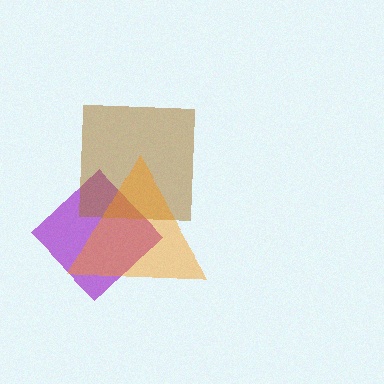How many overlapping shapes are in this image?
There are 3 overlapping shapes in the image.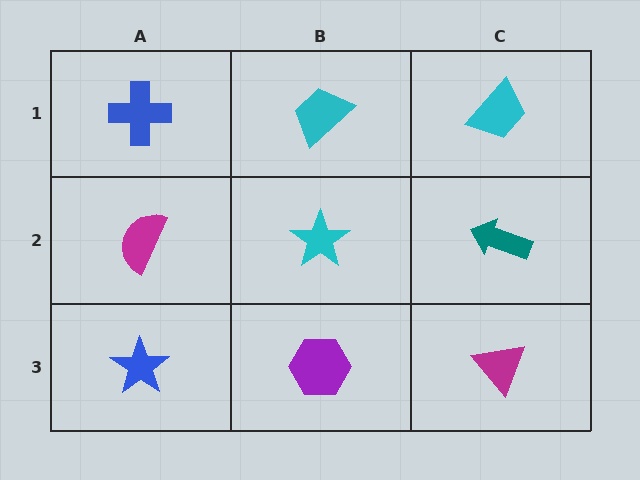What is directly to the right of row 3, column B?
A magenta triangle.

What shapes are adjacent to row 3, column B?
A cyan star (row 2, column B), a blue star (row 3, column A), a magenta triangle (row 3, column C).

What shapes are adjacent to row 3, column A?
A magenta semicircle (row 2, column A), a purple hexagon (row 3, column B).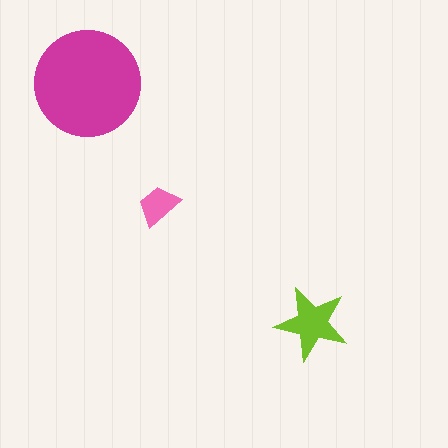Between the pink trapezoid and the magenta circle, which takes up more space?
The magenta circle.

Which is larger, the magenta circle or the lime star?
The magenta circle.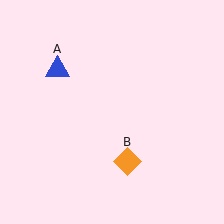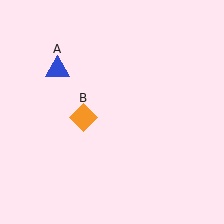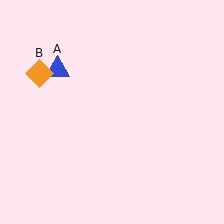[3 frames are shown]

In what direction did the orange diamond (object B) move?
The orange diamond (object B) moved up and to the left.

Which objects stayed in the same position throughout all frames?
Blue triangle (object A) remained stationary.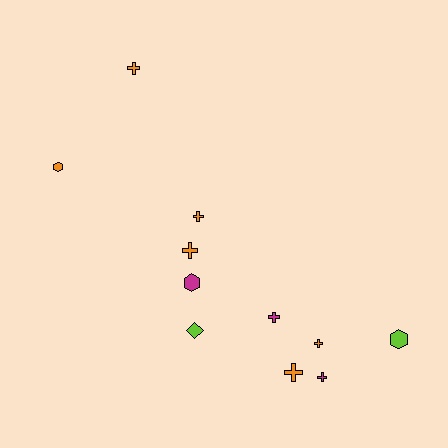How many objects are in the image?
There are 11 objects.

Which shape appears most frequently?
Cross, with 7 objects.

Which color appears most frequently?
Orange, with 6 objects.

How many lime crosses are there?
There are no lime crosses.